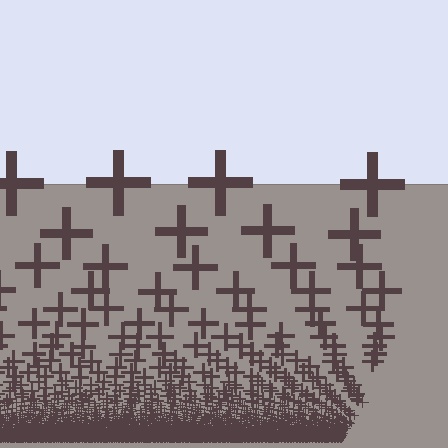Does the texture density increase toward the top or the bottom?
Density increases toward the bottom.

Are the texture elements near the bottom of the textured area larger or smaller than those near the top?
Smaller. The gradient is inverted — elements near the bottom are smaller and denser.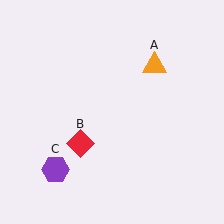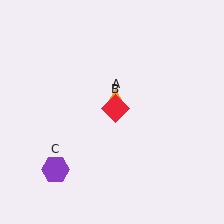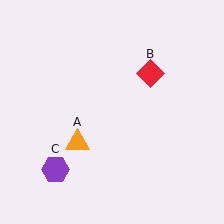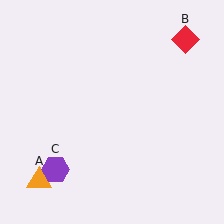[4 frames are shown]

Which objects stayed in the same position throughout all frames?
Purple hexagon (object C) remained stationary.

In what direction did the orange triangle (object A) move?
The orange triangle (object A) moved down and to the left.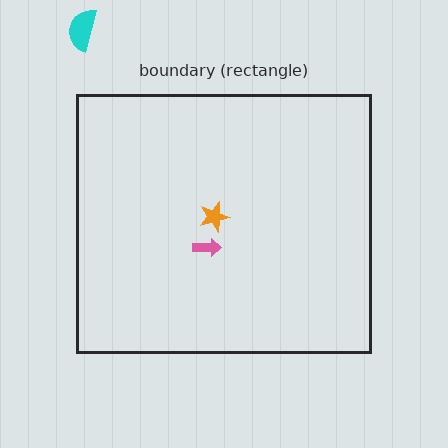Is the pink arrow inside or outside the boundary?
Inside.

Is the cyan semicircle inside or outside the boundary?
Outside.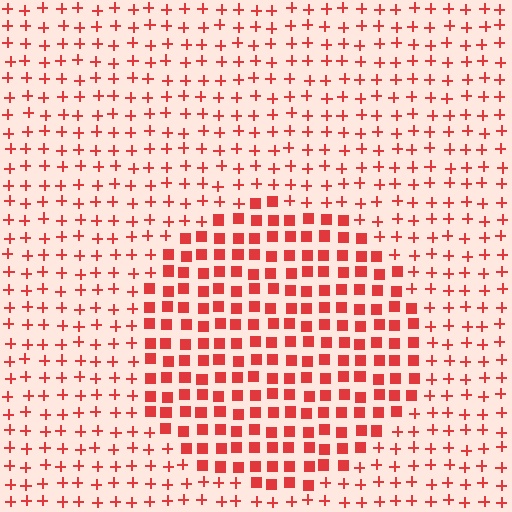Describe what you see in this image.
The image is filled with small red elements arranged in a uniform grid. A circle-shaped region contains squares, while the surrounding area contains plus signs. The boundary is defined purely by the change in element shape.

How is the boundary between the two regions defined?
The boundary is defined by a change in element shape: squares inside vs. plus signs outside. All elements share the same color and spacing.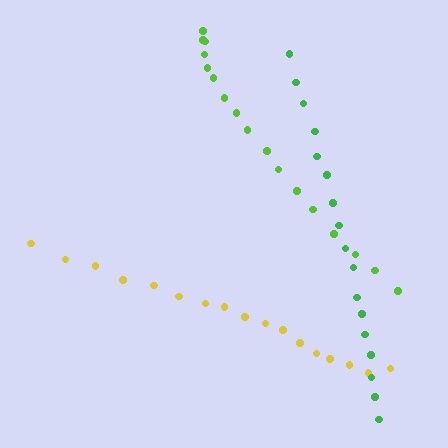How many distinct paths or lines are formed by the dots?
There are 3 distinct paths.